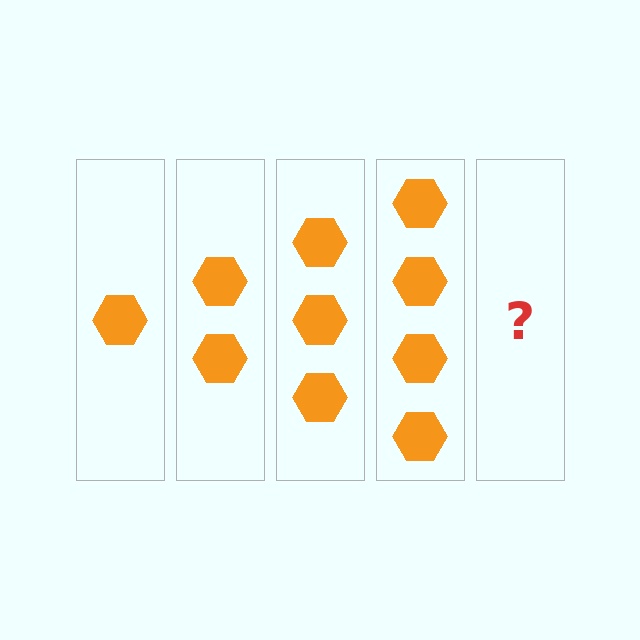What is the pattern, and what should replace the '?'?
The pattern is that each step adds one more hexagon. The '?' should be 5 hexagons.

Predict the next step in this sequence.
The next step is 5 hexagons.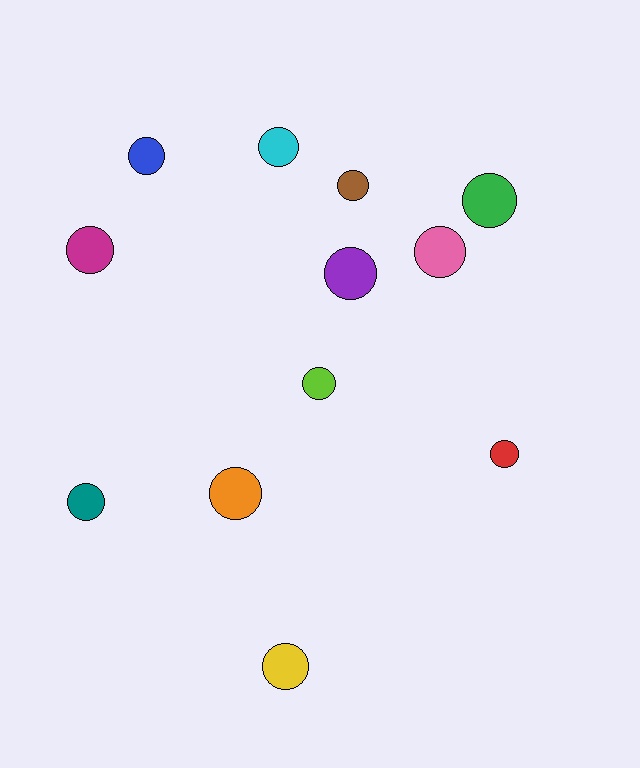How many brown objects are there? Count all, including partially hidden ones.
There is 1 brown object.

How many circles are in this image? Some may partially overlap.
There are 12 circles.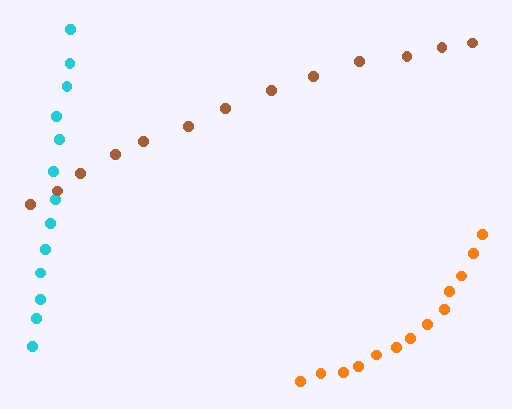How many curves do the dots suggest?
There are 3 distinct paths.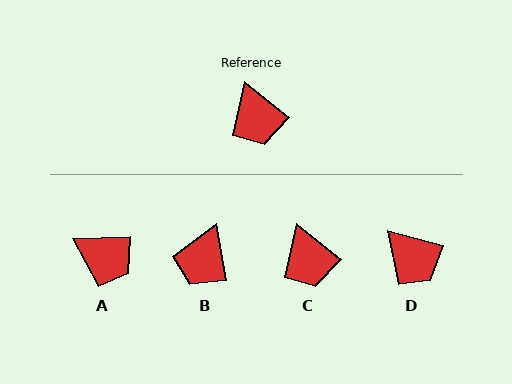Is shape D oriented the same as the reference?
No, it is off by about 24 degrees.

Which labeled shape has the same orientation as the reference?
C.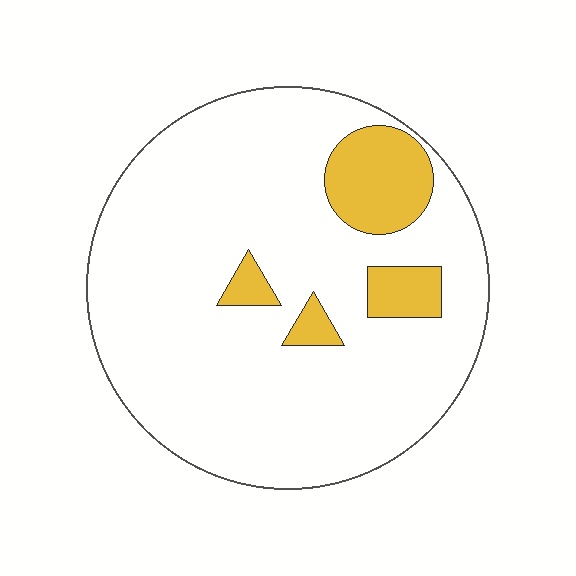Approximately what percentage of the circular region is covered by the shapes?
Approximately 15%.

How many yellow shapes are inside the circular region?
4.